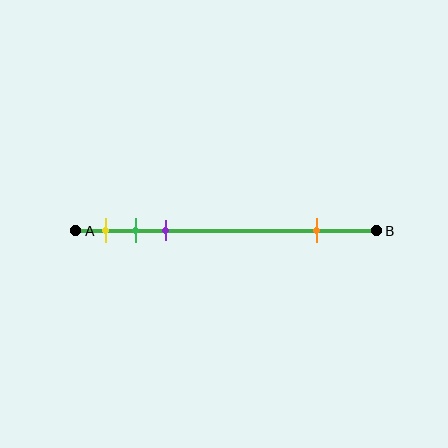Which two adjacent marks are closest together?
The green and purple marks are the closest adjacent pair.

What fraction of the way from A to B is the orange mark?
The orange mark is approximately 80% (0.8) of the way from A to B.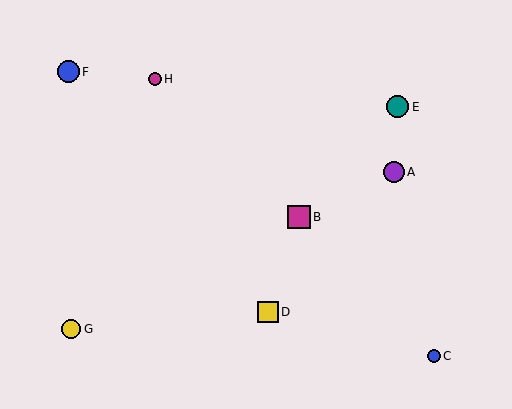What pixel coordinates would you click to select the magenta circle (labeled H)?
Click at (155, 79) to select the magenta circle H.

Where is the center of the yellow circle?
The center of the yellow circle is at (71, 329).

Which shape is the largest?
The magenta square (labeled B) is the largest.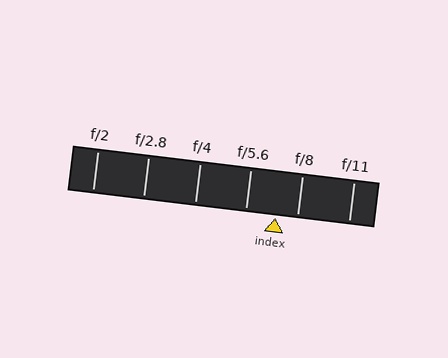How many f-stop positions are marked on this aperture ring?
There are 6 f-stop positions marked.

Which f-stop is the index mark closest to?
The index mark is closest to f/8.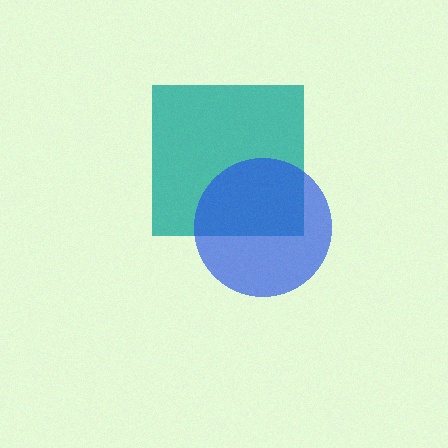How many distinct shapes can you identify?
There are 2 distinct shapes: a teal square, a blue circle.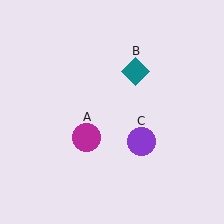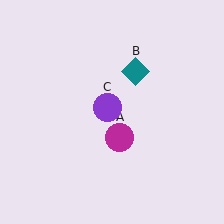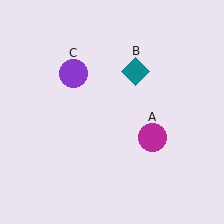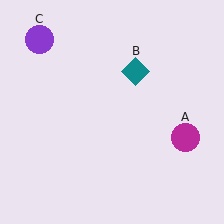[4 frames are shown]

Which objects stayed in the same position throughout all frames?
Teal diamond (object B) remained stationary.